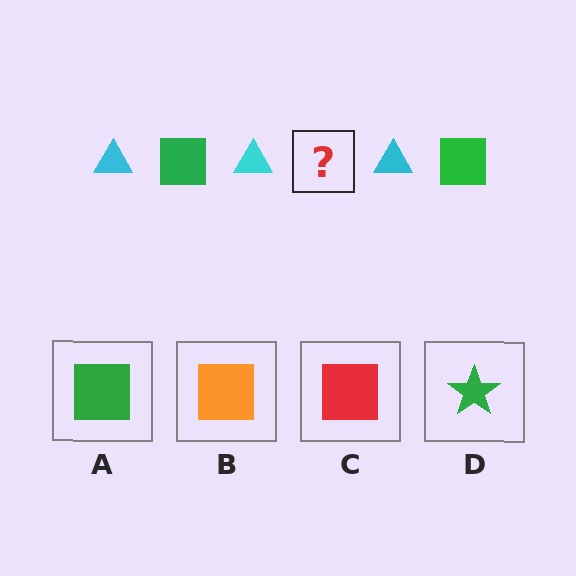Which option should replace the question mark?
Option A.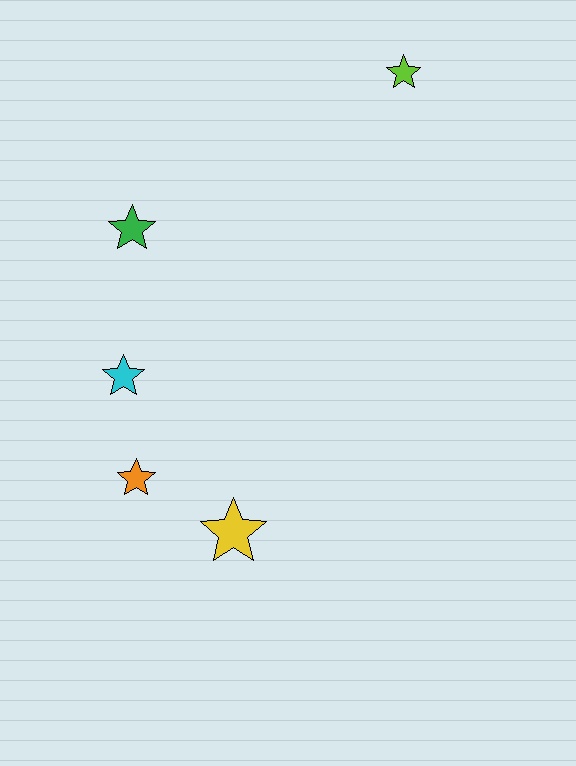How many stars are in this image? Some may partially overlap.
There are 5 stars.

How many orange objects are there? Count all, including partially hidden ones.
There is 1 orange object.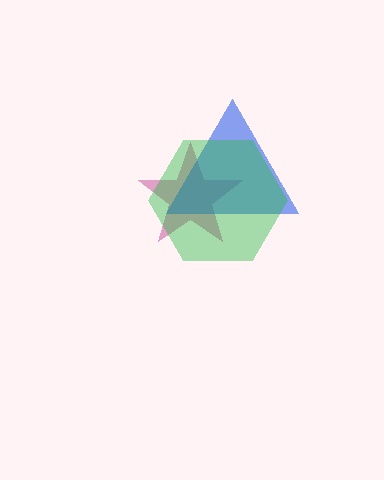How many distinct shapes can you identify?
There are 3 distinct shapes: a magenta star, a blue triangle, a green hexagon.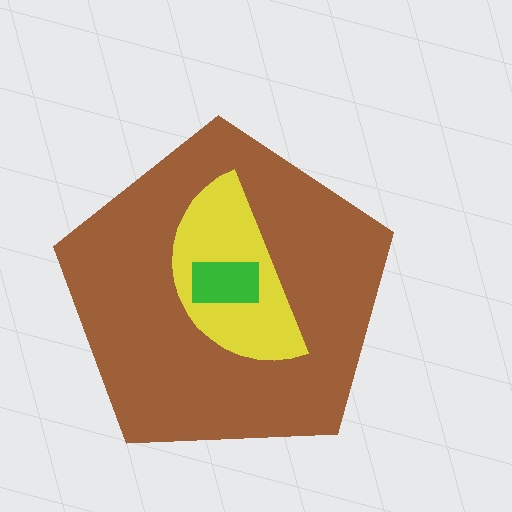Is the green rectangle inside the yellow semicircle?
Yes.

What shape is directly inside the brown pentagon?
The yellow semicircle.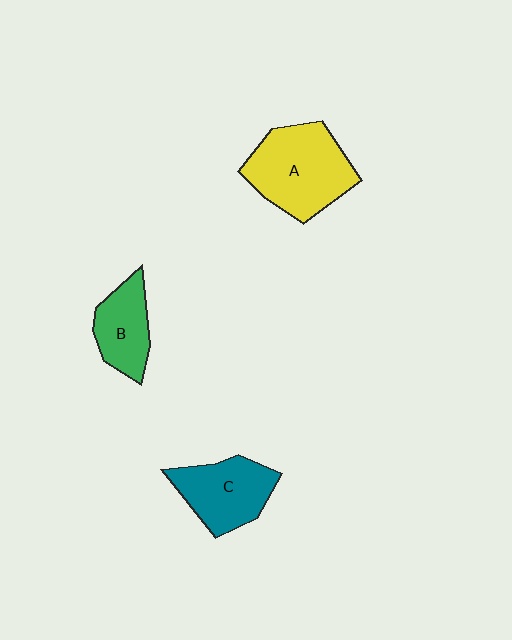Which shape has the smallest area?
Shape B (green).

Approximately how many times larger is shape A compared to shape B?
Approximately 1.7 times.